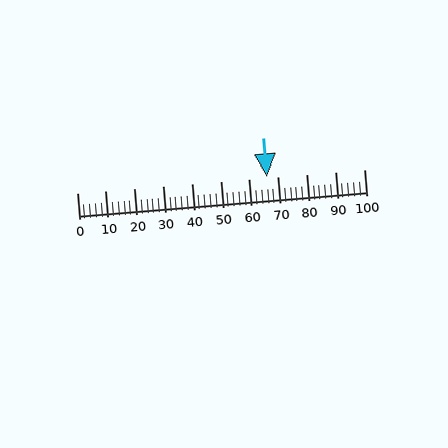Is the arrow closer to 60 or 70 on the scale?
The arrow is closer to 70.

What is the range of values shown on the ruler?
The ruler shows values from 0 to 100.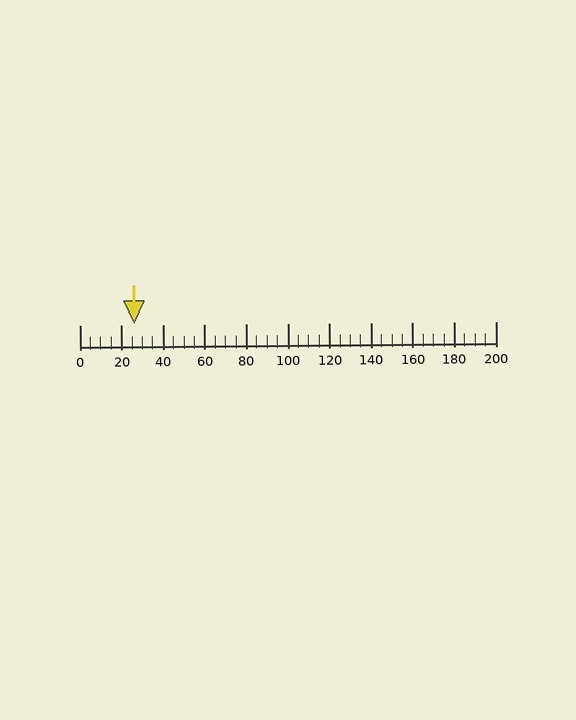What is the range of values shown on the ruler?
The ruler shows values from 0 to 200.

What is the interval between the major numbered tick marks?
The major tick marks are spaced 20 units apart.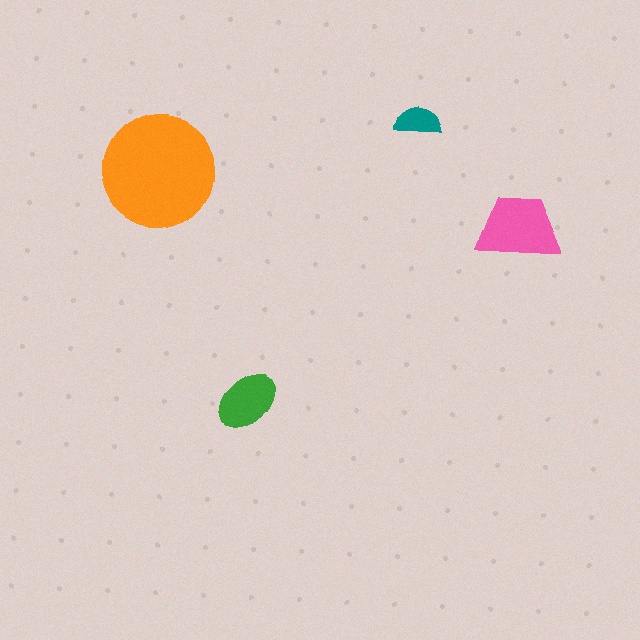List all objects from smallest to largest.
The teal semicircle, the green ellipse, the pink trapezoid, the orange circle.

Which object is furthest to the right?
The pink trapezoid is rightmost.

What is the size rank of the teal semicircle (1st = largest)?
4th.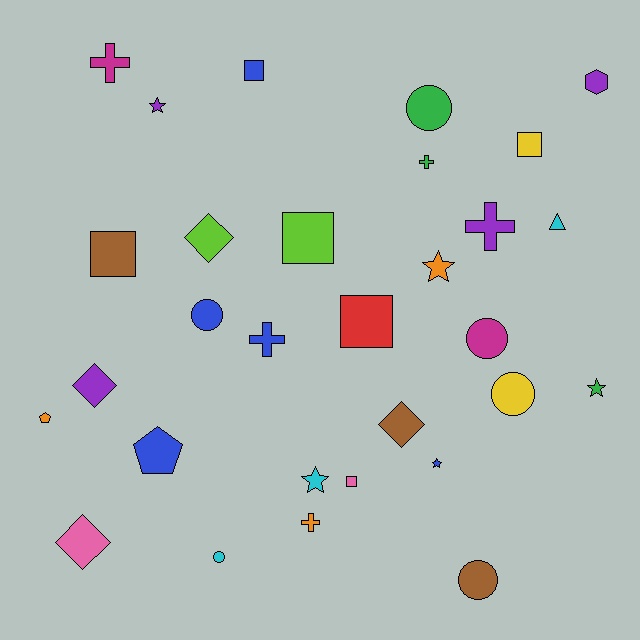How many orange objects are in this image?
There are 3 orange objects.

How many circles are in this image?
There are 6 circles.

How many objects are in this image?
There are 30 objects.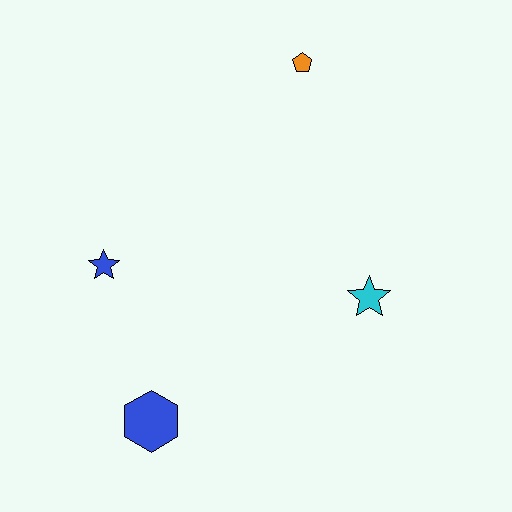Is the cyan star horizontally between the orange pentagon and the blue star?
No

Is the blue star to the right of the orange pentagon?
No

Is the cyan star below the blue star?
Yes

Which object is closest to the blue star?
The blue hexagon is closest to the blue star.